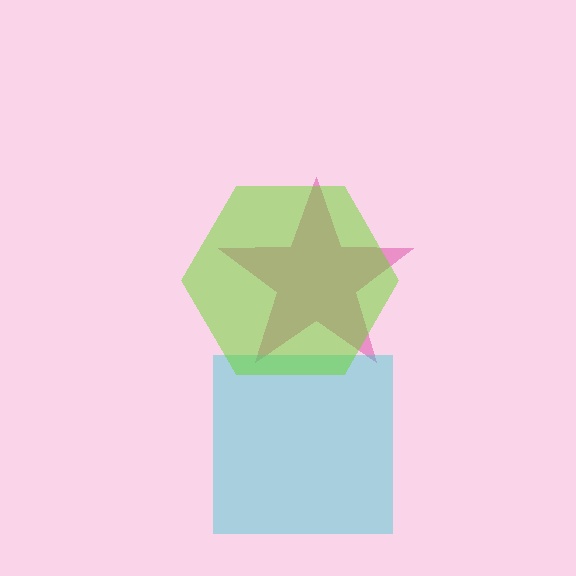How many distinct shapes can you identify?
There are 3 distinct shapes: a pink star, a cyan square, a lime hexagon.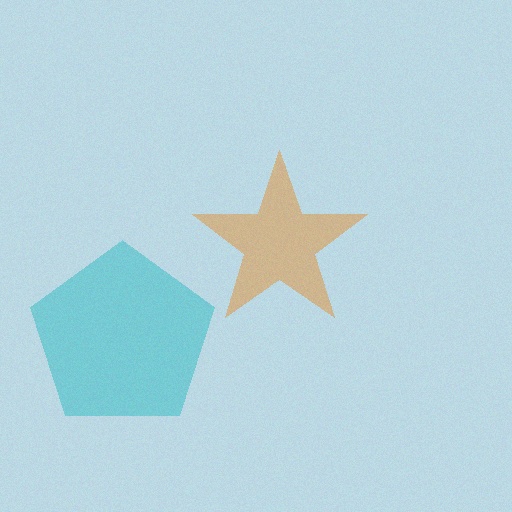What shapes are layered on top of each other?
The layered shapes are: a cyan pentagon, an orange star.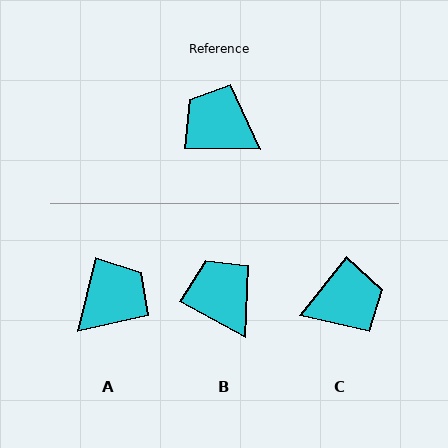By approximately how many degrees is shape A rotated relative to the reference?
Approximately 102 degrees clockwise.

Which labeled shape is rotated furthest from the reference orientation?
C, about 128 degrees away.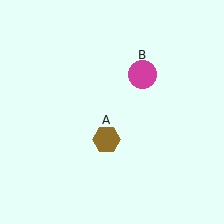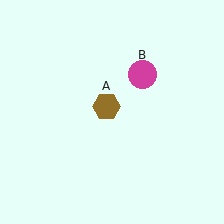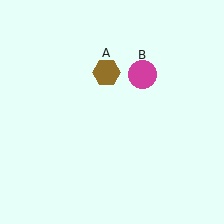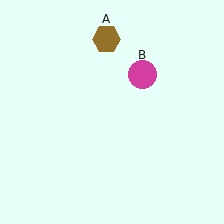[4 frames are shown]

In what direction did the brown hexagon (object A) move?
The brown hexagon (object A) moved up.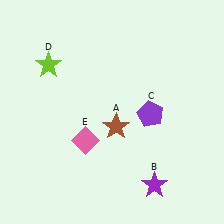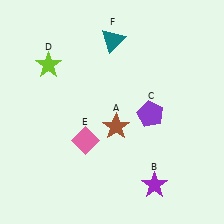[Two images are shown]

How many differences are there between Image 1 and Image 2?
There is 1 difference between the two images.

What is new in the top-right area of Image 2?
A teal triangle (F) was added in the top-right area of Image 2.